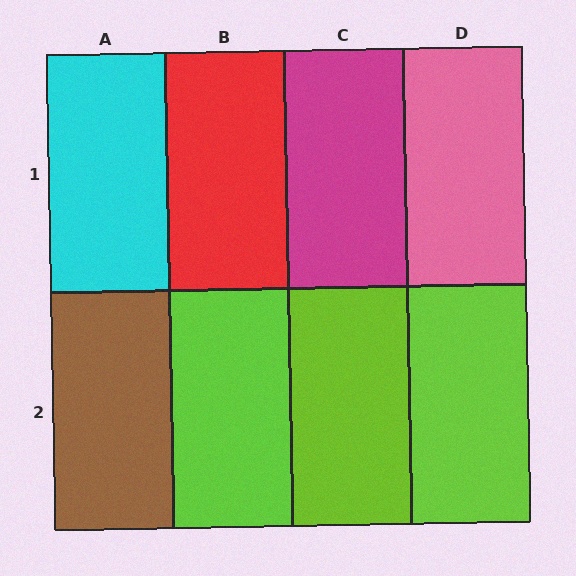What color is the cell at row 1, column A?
Cyan.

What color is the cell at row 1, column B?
Red.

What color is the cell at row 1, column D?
Pink.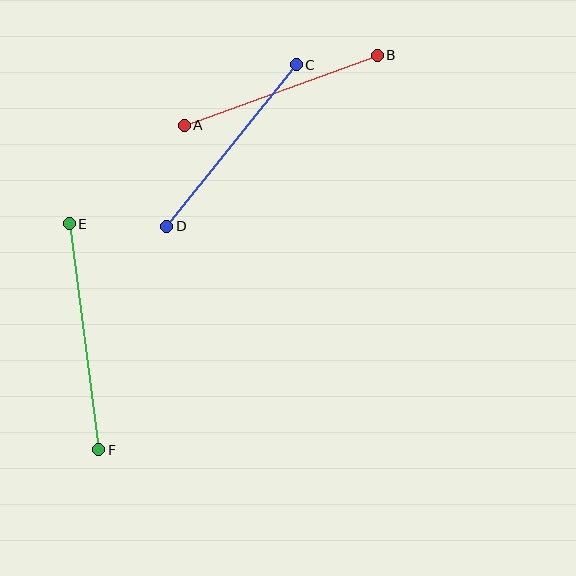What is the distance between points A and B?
The distance is approximately 205 pixels.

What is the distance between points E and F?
The distance is approximately 228 pixels.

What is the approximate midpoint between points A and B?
The midpoint is at approximately (281, 90) pixels.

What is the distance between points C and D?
The distance is approximately 207 pixels.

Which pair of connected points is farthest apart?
Points E and F are farthest apart.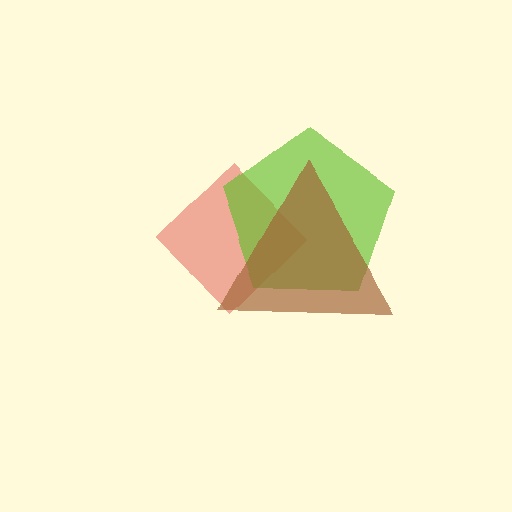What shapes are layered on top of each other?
The layered shapes are: a red diamond, a lime pentagon, a brown triangle.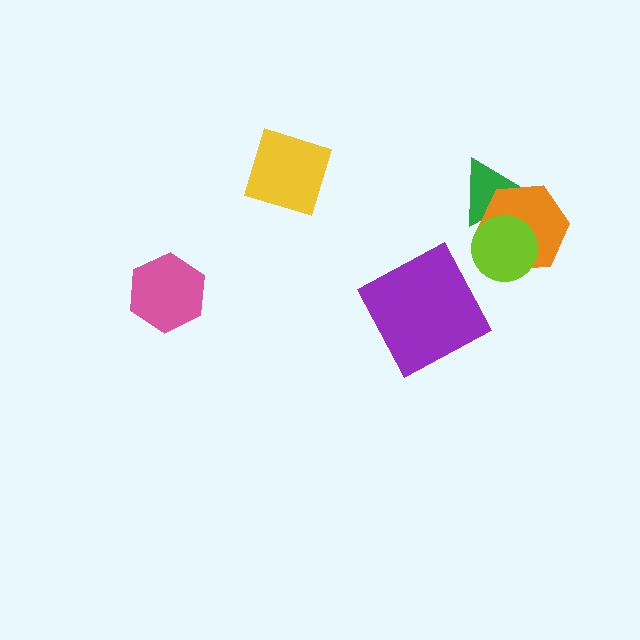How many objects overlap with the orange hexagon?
2 objects overlap with the orange hexagon.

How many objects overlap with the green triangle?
2 objects overlap with the green triangle.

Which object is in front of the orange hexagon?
The lime circle is in front of the orange hexagon.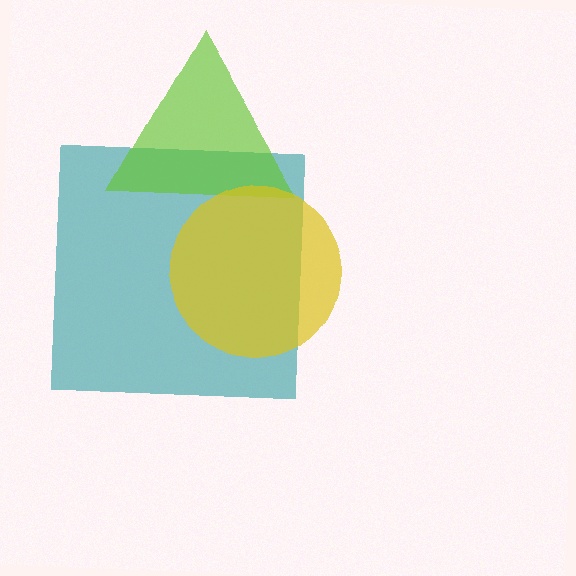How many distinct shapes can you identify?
There are 3 distinct shapes: a teal square, a lime triangle, a yellow circle.